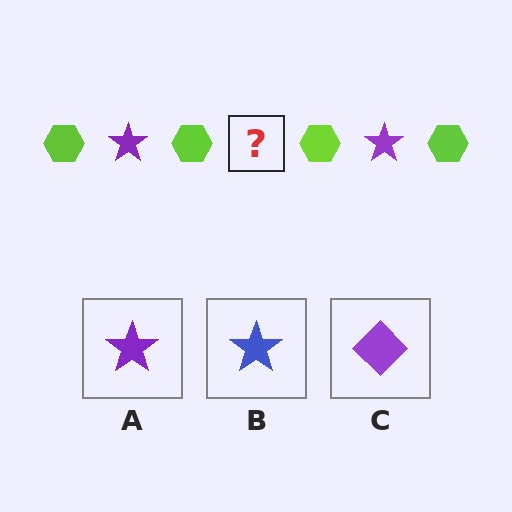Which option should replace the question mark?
Option A.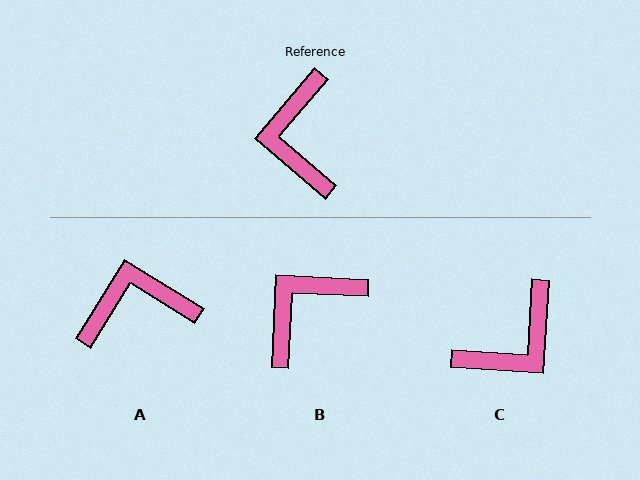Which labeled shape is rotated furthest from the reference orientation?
C, about 127 degrees away.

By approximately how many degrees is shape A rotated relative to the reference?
Approximately 81 degrees clockwise.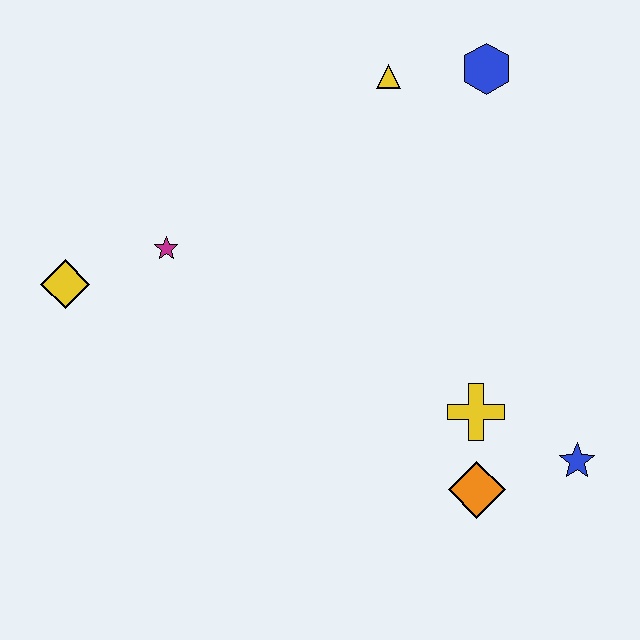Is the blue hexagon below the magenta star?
No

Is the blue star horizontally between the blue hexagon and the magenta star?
No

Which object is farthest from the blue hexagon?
The yellow diamond is farthest from the blue hexagon.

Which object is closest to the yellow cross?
The orange diamond is closest to the yellow cross.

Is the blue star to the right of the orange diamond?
Yes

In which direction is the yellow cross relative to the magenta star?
The yellow cross is to the right of the magenta star.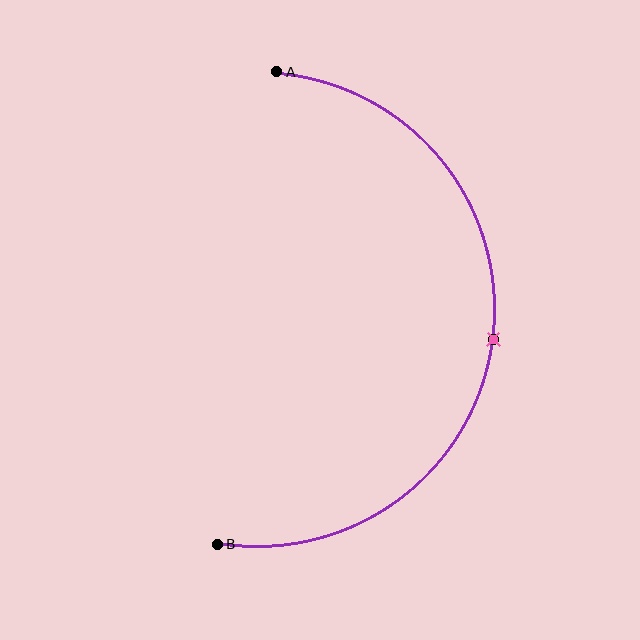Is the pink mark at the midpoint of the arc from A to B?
Yes. The pink mark lies on the arc at equal arc-length from both A and B — it is the arc midpoint.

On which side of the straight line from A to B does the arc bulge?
The arc bulges to the right of the straight line connecting A and B.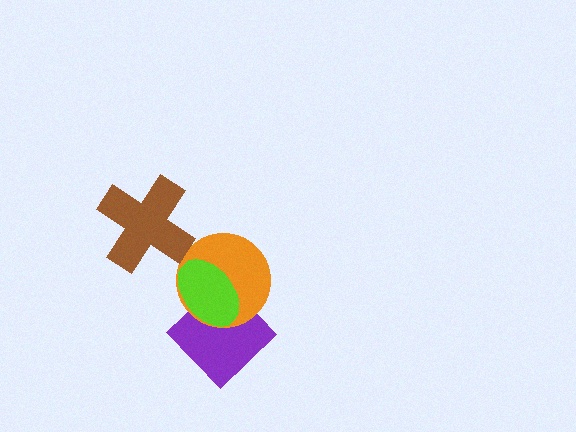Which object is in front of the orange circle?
The lime ellipse is in front of the orange circle.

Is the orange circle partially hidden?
Yes, it is partially covered by another shape.